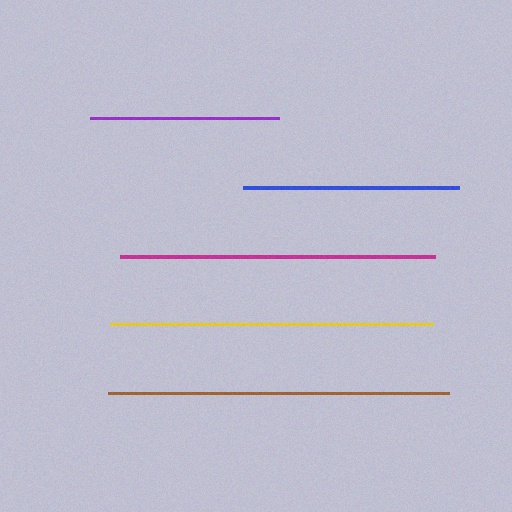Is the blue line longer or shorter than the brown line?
The brown line is longer than the blue line.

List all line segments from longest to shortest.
From longest to shortest: brown, yellow, magenta, blue, purple.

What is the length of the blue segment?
The blue segment is approximately 217 pixels long.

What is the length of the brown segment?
The brown segment is approximately 341 pixels long.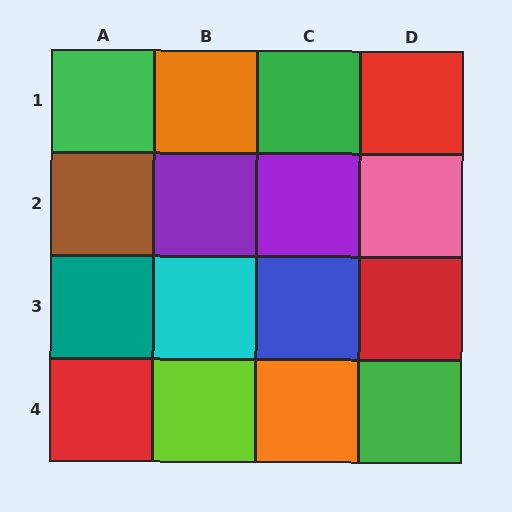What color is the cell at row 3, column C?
Blue.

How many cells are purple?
2 cells are purple.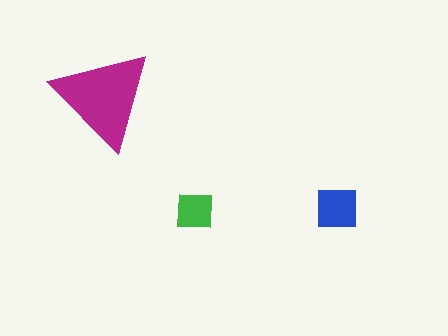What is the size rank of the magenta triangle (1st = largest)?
1st.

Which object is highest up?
The magenta triangle is topmost.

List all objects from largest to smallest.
The magenta triangle, the blue square, the green square.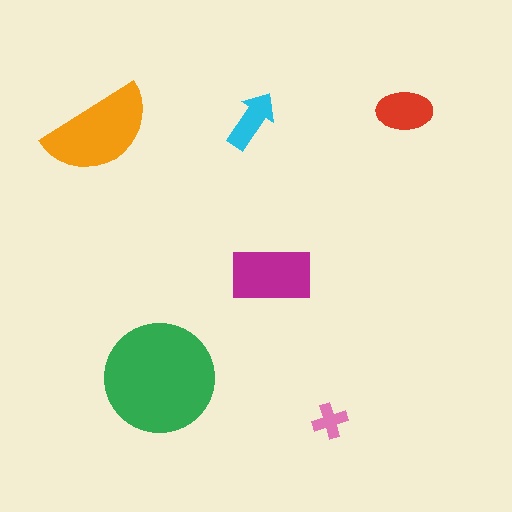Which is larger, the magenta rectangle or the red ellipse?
The magenta rectangle.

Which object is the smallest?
The pink cross.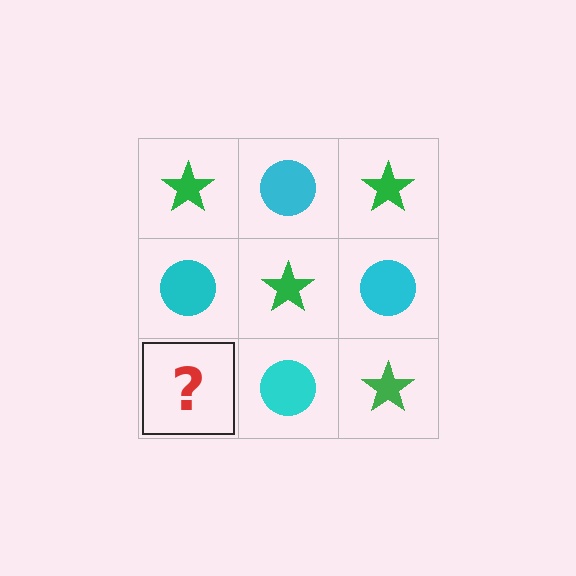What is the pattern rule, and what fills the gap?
The rule is that it alternates green star and cyan circle in a checkerboard pattern. The gap should be filled with a green star.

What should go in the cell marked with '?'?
The missing cell should contain a green star.